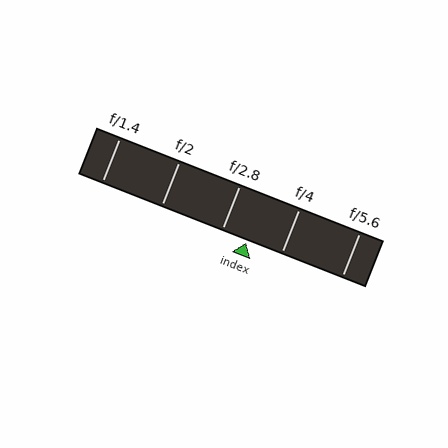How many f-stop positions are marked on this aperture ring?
There are 5 f-stop positions marked.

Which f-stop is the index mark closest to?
The index mark is closest to f/2.8.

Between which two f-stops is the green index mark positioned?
The index mark is between f/2.8 and f/4.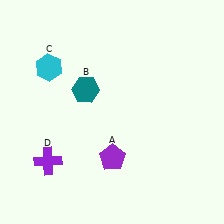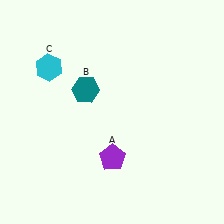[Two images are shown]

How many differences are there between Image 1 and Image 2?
There is 1 difference between the two images.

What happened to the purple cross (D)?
The purple cross (D) was removed in Image 2. It was in the bottom-left area of Image 1.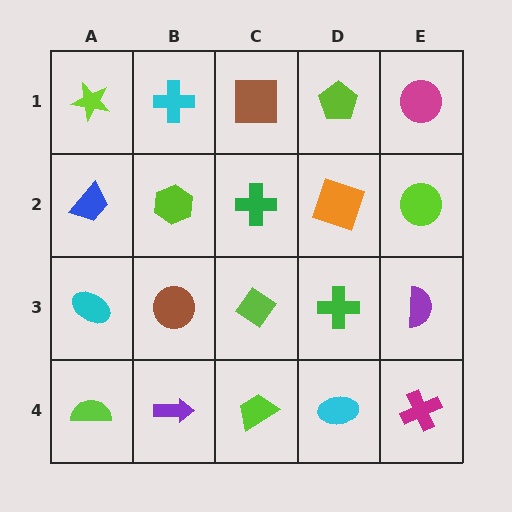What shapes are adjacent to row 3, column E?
A lime circle (row 2, column E), a magenta cross (row 4, column E), a green cross (row 3, column D).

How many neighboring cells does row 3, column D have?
4.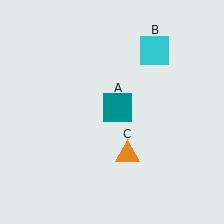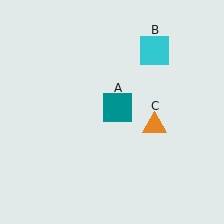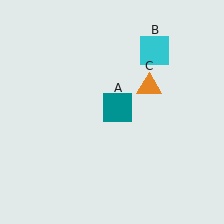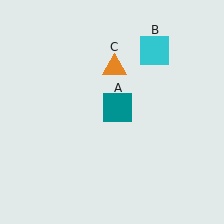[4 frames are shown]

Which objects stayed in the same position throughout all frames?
Teal square (object A) and cyan square (object B) remained stationary.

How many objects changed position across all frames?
1 object changed position: orange triangle (object C).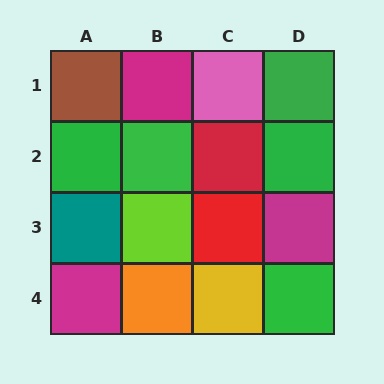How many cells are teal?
1 cell is teal.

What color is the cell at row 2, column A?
Green.